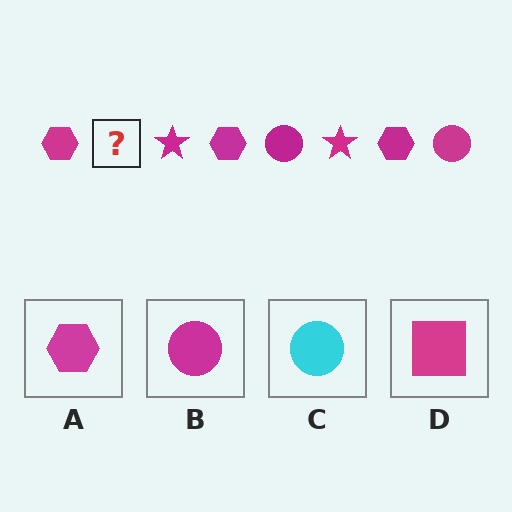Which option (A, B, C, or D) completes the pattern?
B.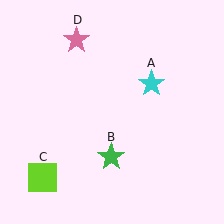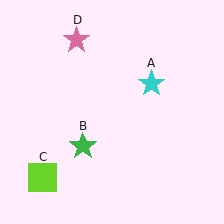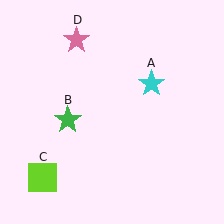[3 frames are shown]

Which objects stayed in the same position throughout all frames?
Cyan star (object A) and lime square (object C) and pink star (object D) remained stationary.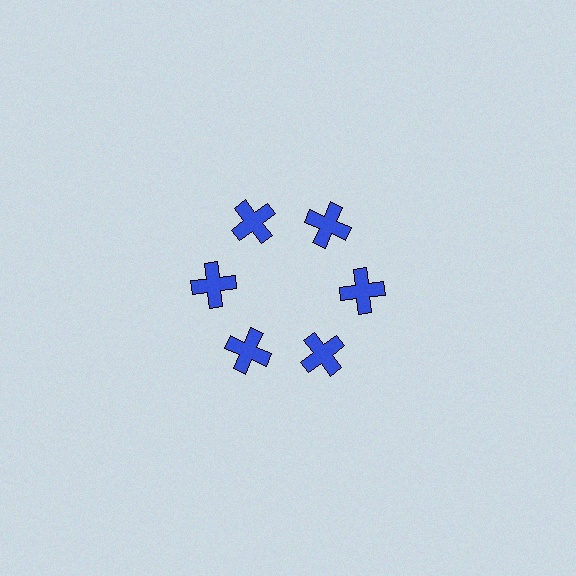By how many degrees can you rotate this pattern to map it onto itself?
The pattern maps onto itself every 60 degrees of rotation.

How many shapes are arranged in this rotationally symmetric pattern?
There are 6 shapes, arranged in 6 groups of 1.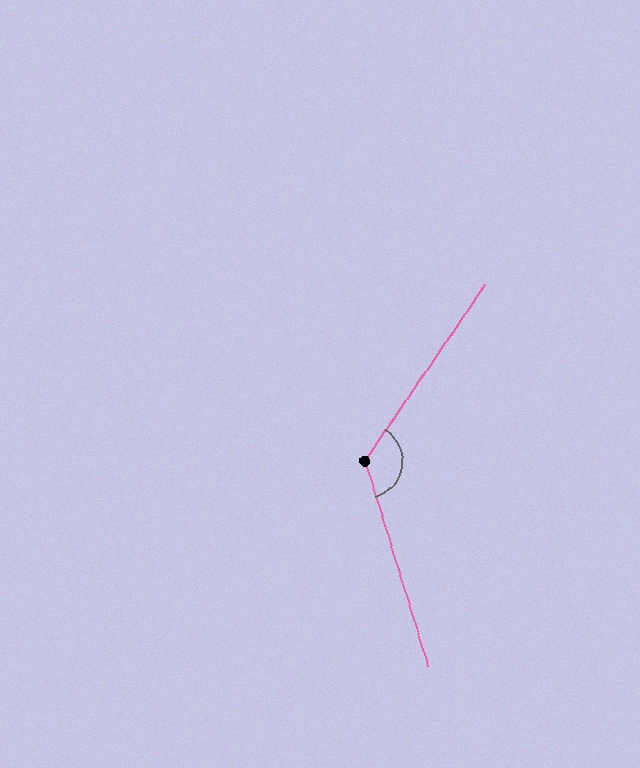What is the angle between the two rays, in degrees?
Approximately 129 degrees.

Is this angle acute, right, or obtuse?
It is obtuse.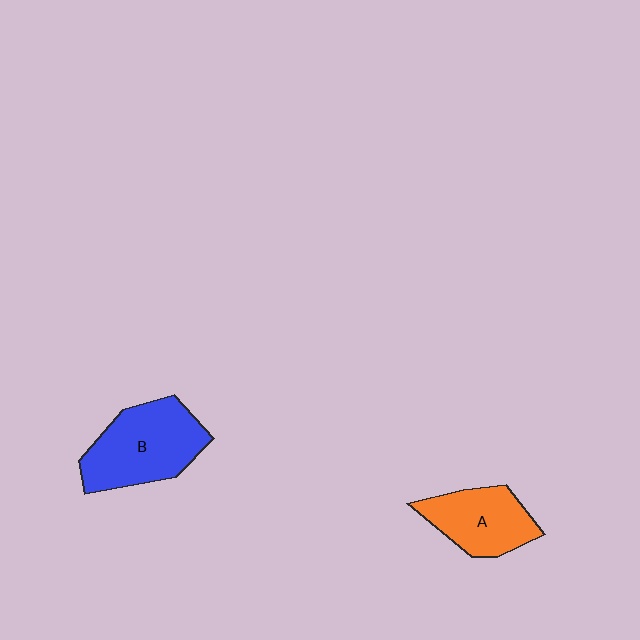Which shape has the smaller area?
Shape A (orange).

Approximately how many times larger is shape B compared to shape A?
Approximately 1.4 times.